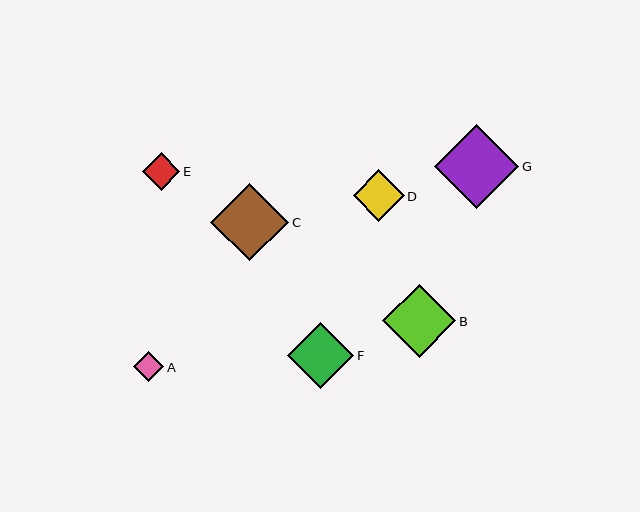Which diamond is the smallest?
Diamond A is the smallest with a size of approximately 30 pixels.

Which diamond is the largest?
Diamond G is the largest with a size of approximately 85 pixels.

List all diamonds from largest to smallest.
From largest to smallest: G, C, B, F, D, E, A.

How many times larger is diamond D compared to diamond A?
Diamond D is approximately 1.7 times the size of diamond A.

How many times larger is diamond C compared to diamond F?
Diamond C is approximately 1.2 times the size of diamond F.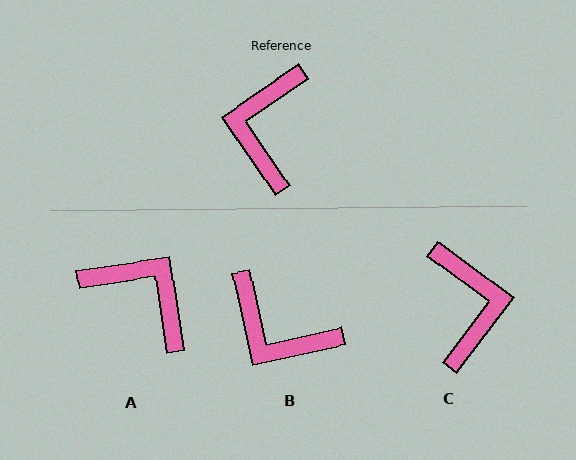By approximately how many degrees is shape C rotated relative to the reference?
Approximately 161 degrees clockwise.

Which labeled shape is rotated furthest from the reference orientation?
C, about 161 degrees away.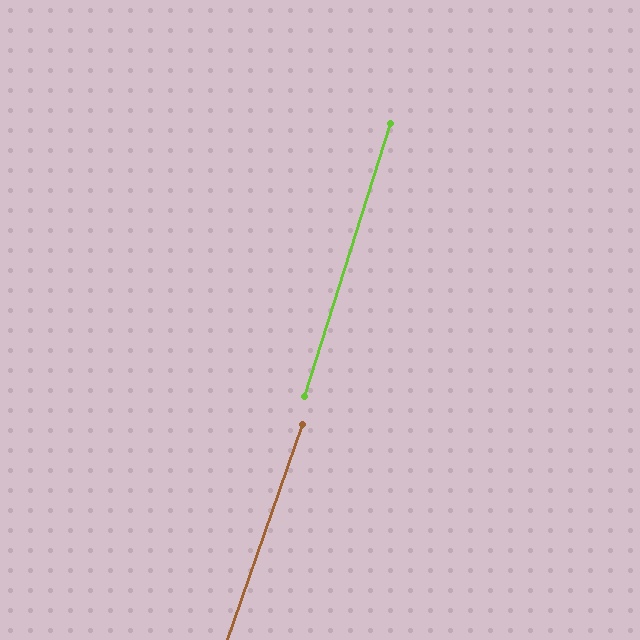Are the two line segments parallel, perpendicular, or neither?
Parallel — their directions differ by only 1.8°.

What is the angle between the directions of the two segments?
Approximately 2 degrees.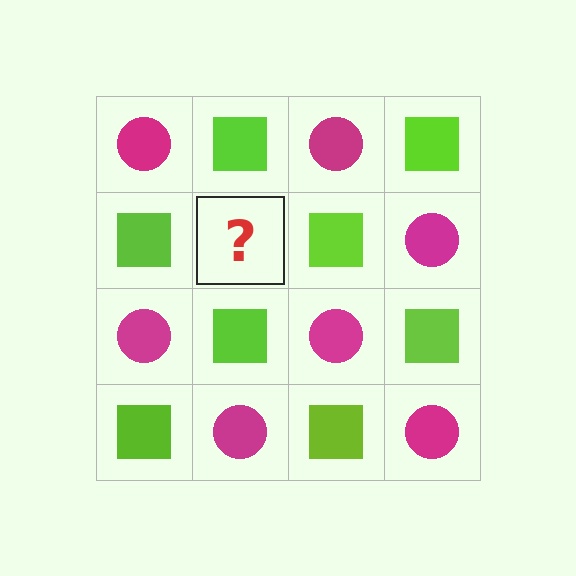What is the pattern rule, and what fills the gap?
The rule is that it alternates magenta circle and lime square in a checkerboard pattern. The gap should be filled with a magenta circle.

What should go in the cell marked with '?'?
The missing cell should contain a magenta circle.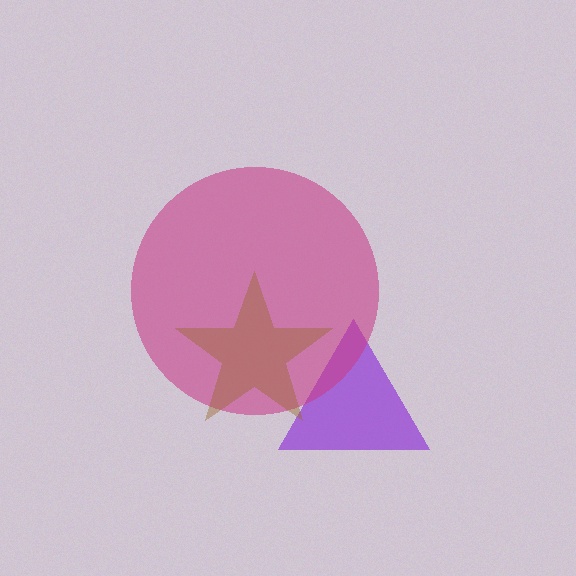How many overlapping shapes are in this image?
There are 3 overlapping shapes in the image.